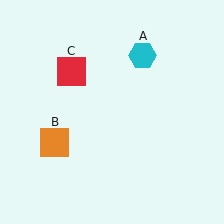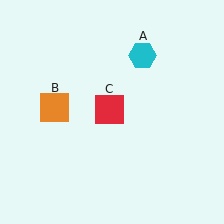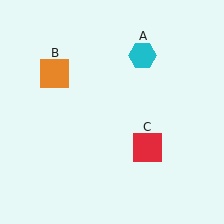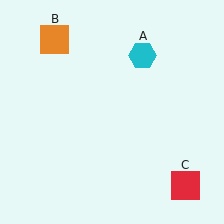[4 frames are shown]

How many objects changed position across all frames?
2 objects changed position: orange square (object B), red square (object C).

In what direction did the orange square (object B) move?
The orange square (object B) moved up.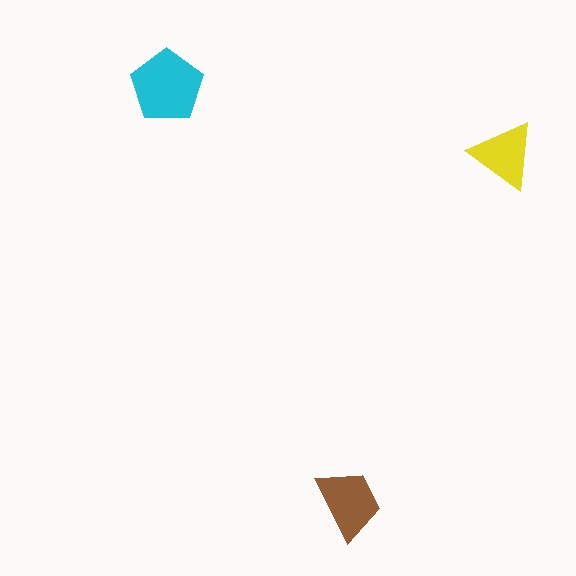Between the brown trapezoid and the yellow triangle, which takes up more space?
The brown trapezoid.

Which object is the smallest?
The yellow triangle.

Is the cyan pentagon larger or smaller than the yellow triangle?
Larger.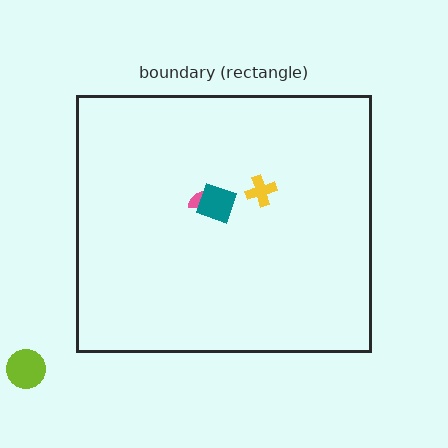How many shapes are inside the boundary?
3 inside, 1 outside.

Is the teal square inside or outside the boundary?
Inside.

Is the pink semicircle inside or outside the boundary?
Inside.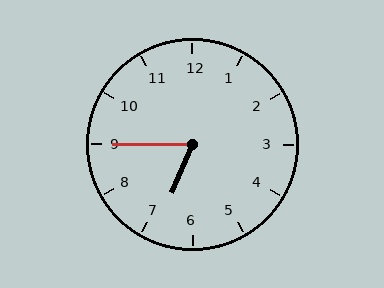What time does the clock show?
6:45.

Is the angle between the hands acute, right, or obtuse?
It is acute.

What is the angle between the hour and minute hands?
Approximately 68 degrees.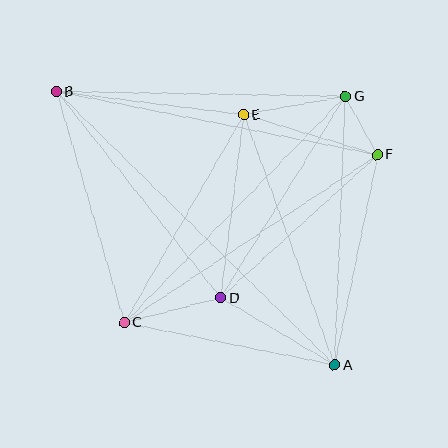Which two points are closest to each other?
Points F and G are closest to each other.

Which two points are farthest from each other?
Points A and B are farthest from each other.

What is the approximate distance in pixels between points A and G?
The distance between A and G is approximately 269 pixels.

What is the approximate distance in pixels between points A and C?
The distance between A and C is approximately 215 pixels.